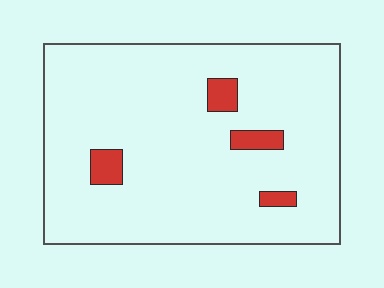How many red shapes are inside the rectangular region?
4.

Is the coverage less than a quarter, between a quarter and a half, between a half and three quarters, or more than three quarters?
Less than a quarter.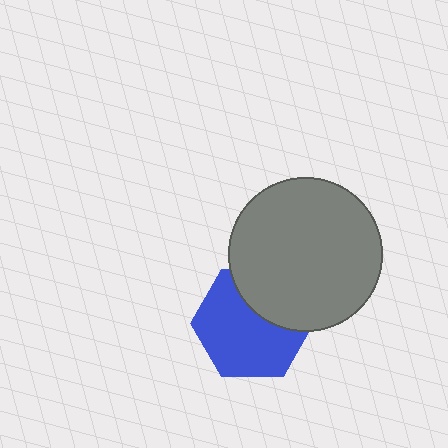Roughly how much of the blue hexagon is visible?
Most of it is visible (roughly 68%).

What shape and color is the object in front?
The object in front is a gray circle.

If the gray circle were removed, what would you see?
You would see the complete blue hexagon.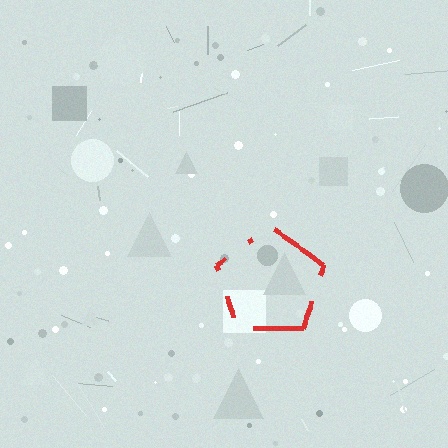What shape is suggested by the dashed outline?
The dashed outline suggests a pentagon.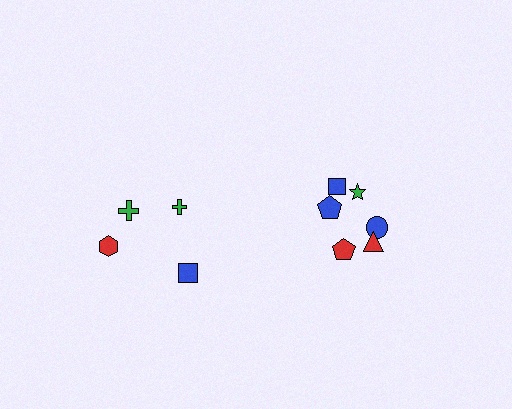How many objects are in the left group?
There are 4 objects.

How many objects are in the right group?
There are 6 objects.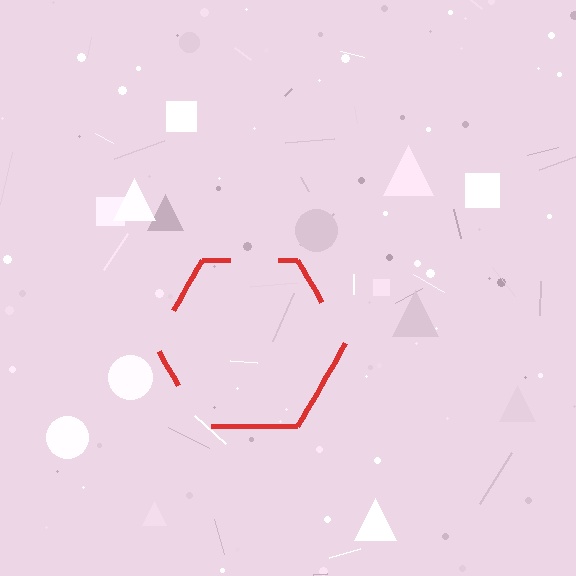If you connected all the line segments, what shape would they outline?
They would outline a hexagon.